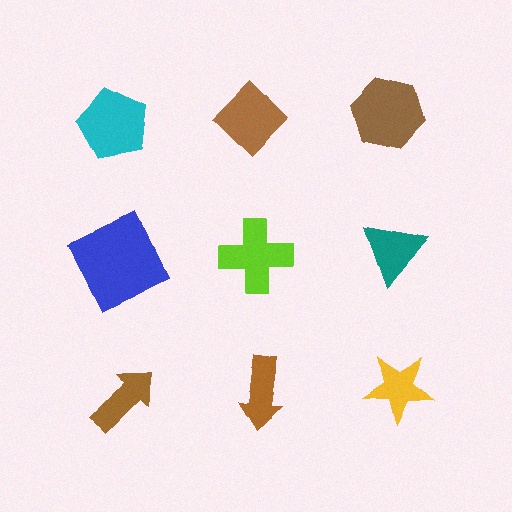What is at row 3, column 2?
A brown arrow.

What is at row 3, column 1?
A brown arrow.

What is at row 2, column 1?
A blue square.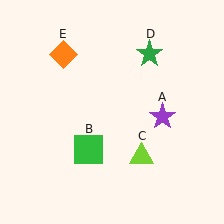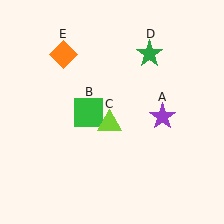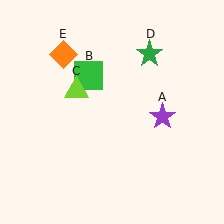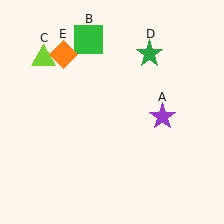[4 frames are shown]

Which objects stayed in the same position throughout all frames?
Purple star (object A) and green star (object D) and orange diamond (object E) remained stationary.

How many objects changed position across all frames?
2 objects changed position: green square (object B), lime triangle (object C).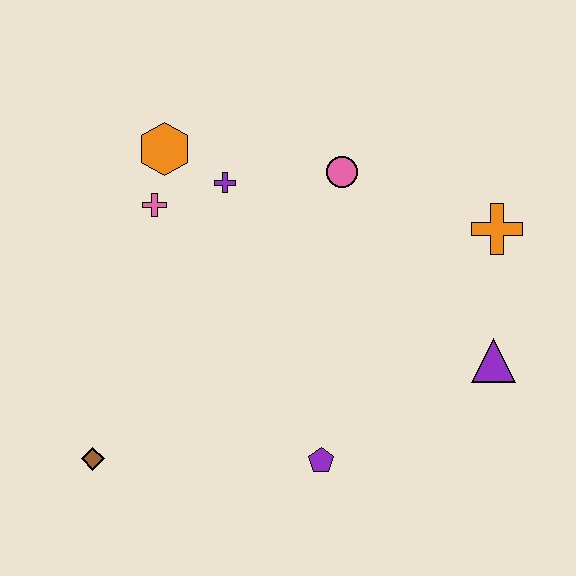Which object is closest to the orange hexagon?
The pink cross is closest to the orange hexagon.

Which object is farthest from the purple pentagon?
The orange hexagon is farthest from the purple pentagon.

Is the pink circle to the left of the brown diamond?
No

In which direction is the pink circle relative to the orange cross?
The pink circle is to the left of the orange cross.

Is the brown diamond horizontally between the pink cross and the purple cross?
No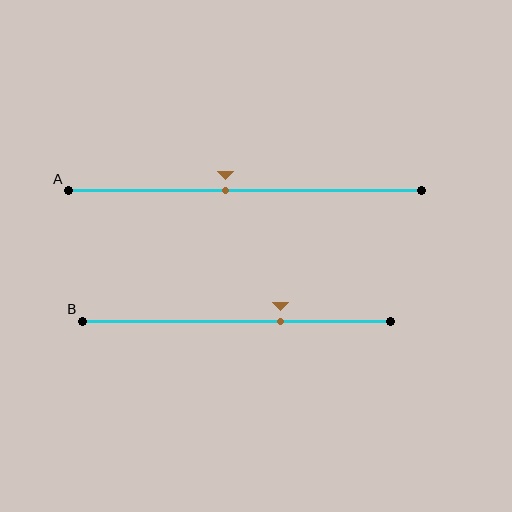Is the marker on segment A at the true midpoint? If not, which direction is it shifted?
No, the marker on segment A is shifted to the left by about 6% of the segment length.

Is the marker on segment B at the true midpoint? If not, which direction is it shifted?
No, the marker on segment B is shifted to the right by about 14% of the segment length.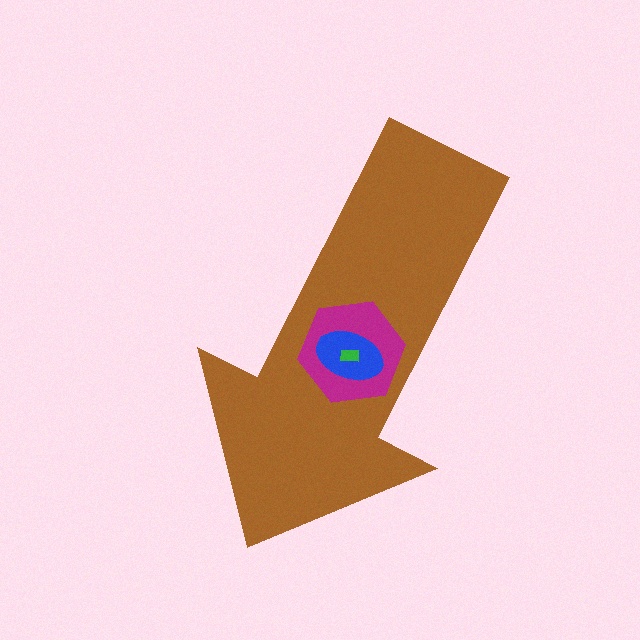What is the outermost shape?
The brown arrow.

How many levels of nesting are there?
4.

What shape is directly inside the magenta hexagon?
The blue ellipse.